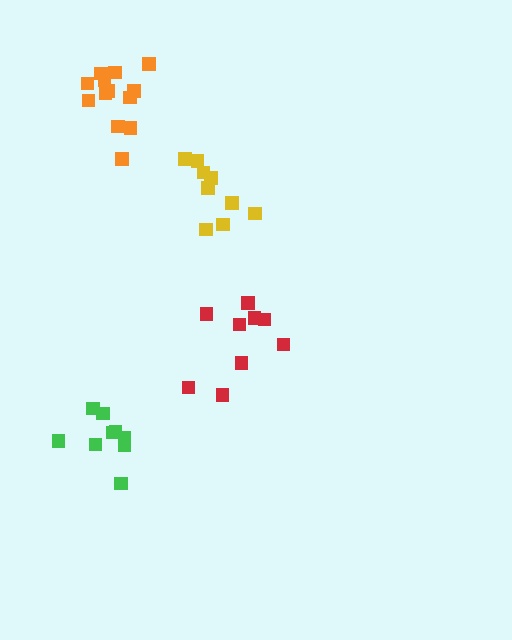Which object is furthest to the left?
The green cluster is leftmost.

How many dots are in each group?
Group 1: 9 dots, Group 2: 9 dots, Group 3: 9 dots, Group 4: 13 dots (40 total).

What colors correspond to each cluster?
The clusters are colored: red, green, yellow, orange.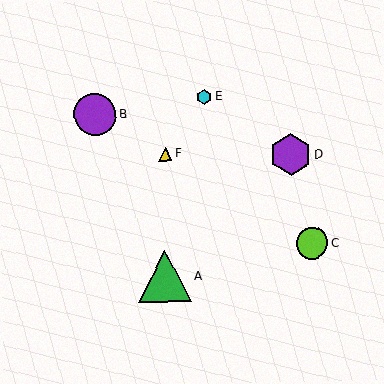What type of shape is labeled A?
Shape A is a green triangle.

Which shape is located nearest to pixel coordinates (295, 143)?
The purple hexagon (labeled D) at (291, 155) is nearest to that location.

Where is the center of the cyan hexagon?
The center of the cyan hexagon is at (204, 97).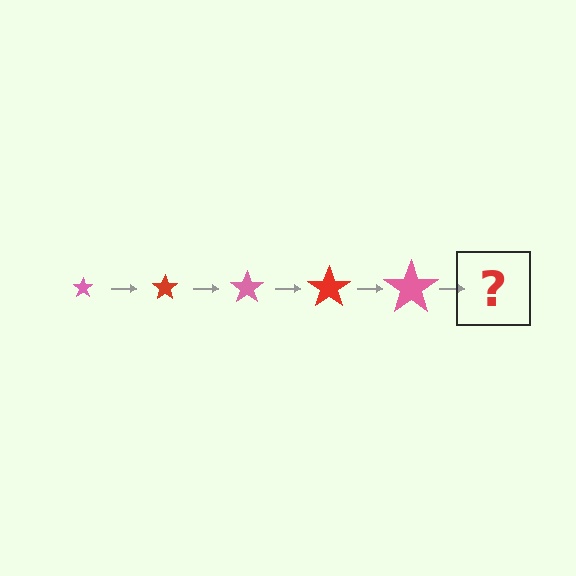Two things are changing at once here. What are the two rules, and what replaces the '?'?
The two rules are that the star grows larger each step and the color cycles through pink and red. The '?' should be a red star, larger than the previous one.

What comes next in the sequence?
The next element should be a red star, larger than the previous one.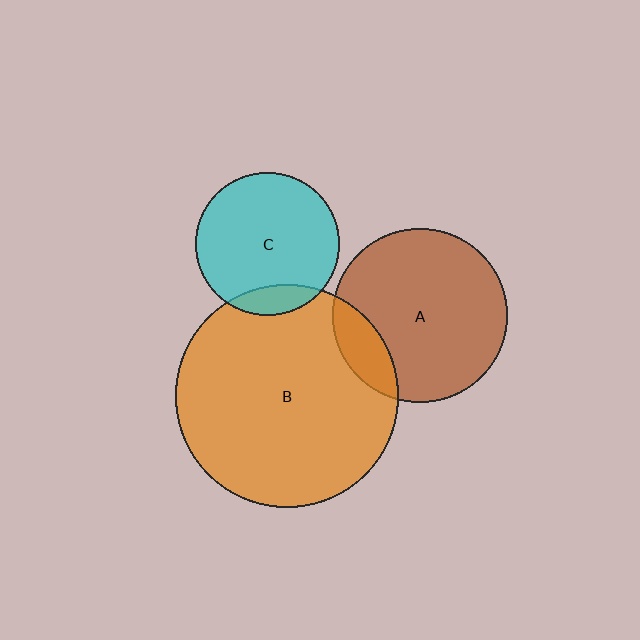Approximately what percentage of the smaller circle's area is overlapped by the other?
Approximately 15%.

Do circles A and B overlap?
Yes.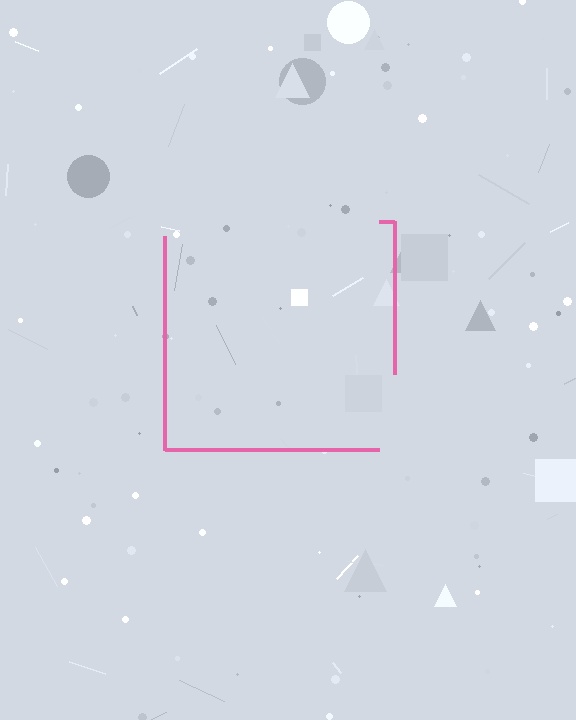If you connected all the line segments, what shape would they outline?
They would outline a square.